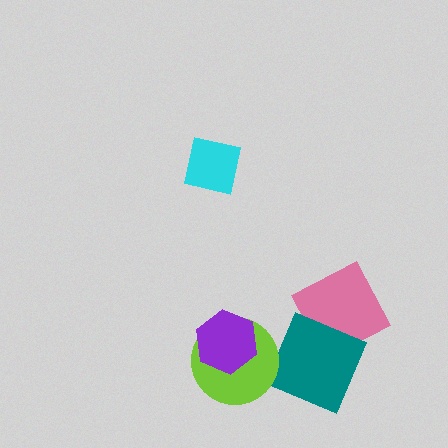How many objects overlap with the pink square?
1 object overlaps with the pink square.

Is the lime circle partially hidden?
Yes, it is partially covered by another shape.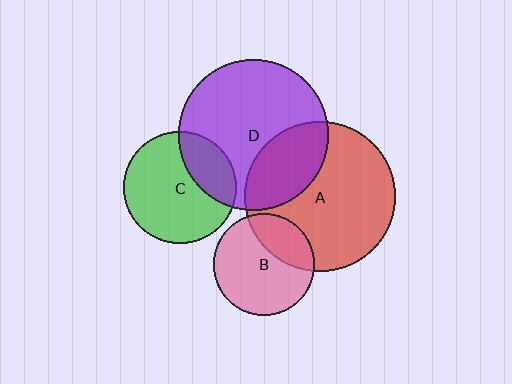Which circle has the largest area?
Circle A (red).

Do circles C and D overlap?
Yes.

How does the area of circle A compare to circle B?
Approximately 2.2 times.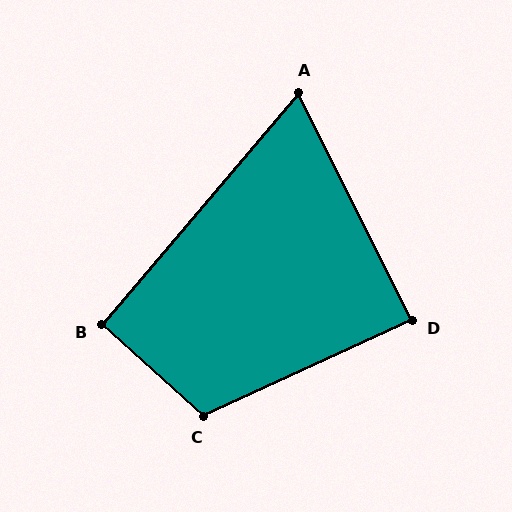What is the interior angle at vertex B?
Approximately 92 degrees (approximately right).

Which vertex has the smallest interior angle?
A, at approximately 67 degrees.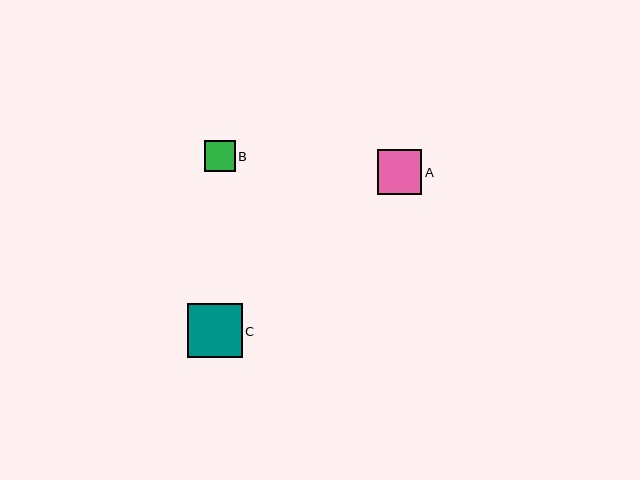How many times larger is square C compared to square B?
Square C is approximately 1.7 times the size of square B.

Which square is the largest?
Square C is the largest with a size of approximately 54 pixels.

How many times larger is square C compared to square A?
Square C is approximately 1.2 times the size of square A.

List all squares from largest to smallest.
From largest to smallest: C, A, B.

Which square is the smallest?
Square B is the smallest with a size of approximately 31 pixels.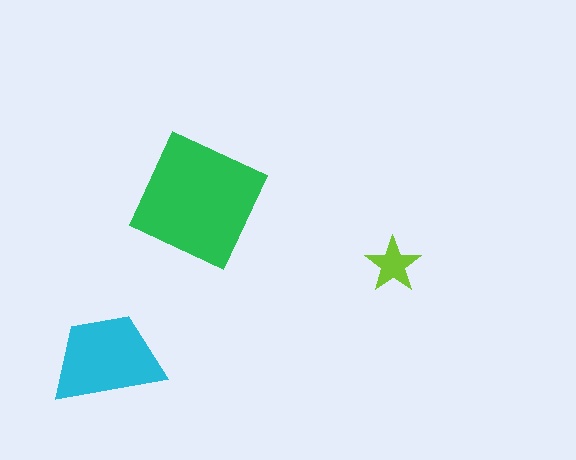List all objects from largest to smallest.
The green square, the cyan trapezoid, the lime star.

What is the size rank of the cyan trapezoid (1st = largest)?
2nd.